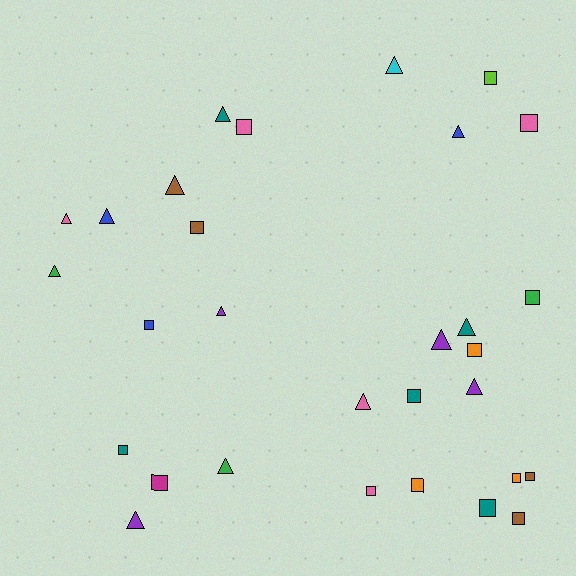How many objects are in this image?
There are 30 objects.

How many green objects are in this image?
There are 3 green objects.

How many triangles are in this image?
There are 14 triangles.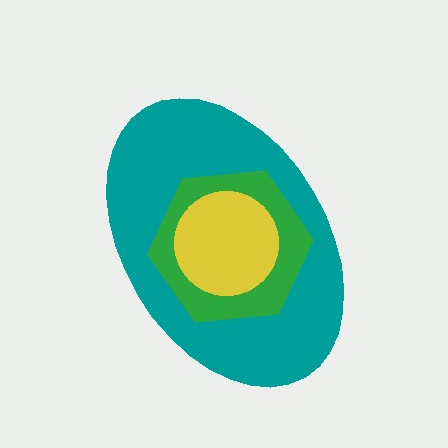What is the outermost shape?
The teal ellipse.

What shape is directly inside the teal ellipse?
The green hexagon.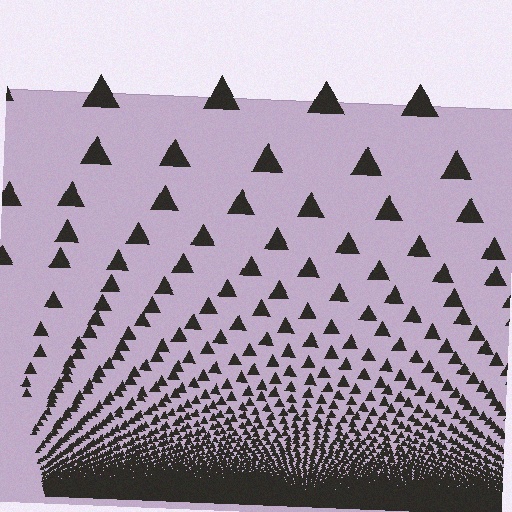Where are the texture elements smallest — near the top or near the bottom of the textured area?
Near the bottom.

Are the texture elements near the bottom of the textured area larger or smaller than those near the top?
Smaller. The gradient is inverted — elements near the bottom are smaller and denser.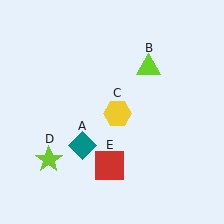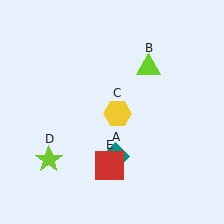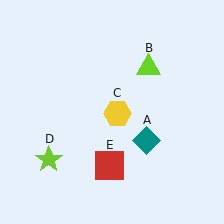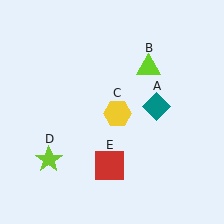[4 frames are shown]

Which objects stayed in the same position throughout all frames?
Lime triangle (object B) and yellow hexagon (object C) and lime star (object D) and red square (object E) remained stationary.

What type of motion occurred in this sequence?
The teal diamond (object A) rotated counterclockwise around the center of the scene.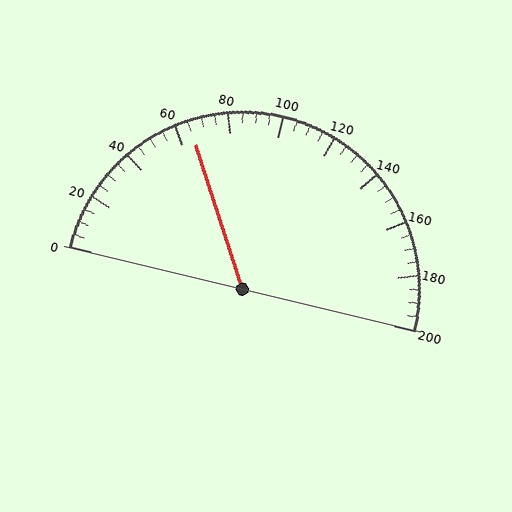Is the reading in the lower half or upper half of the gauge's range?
The reading is in the lower half of the range (0 to 200).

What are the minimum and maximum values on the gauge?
The gauge ranges from 0 to 200.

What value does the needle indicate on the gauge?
The needle indicates approximately 65.